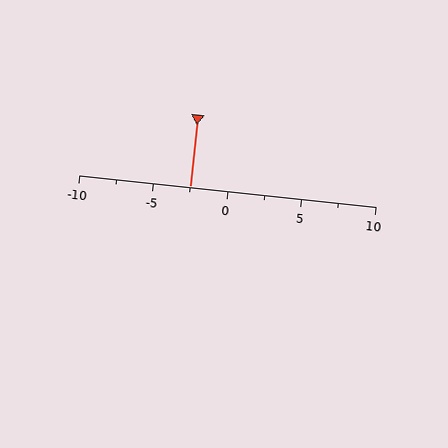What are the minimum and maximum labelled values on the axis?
The axis runs from -10 to 10.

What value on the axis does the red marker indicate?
The marker indicates approximately -2.5.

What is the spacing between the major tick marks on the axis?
The major ticks are spaced 5 apart.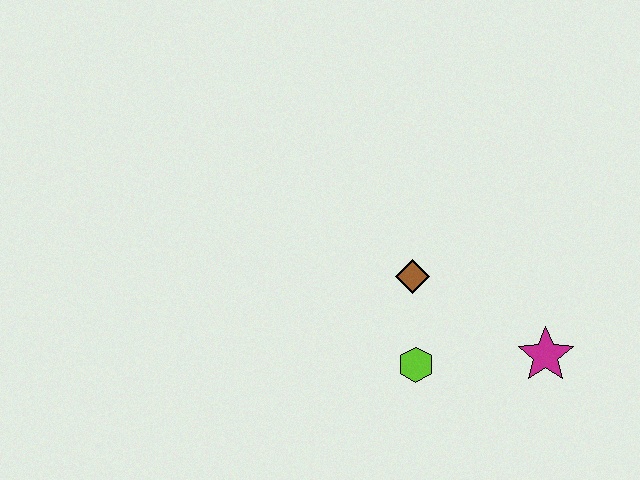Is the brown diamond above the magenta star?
Yes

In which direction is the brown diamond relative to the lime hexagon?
The brown diamond is above the lime hexagon.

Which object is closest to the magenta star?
The lime hexagon is closest to the magenta star.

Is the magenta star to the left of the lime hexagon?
No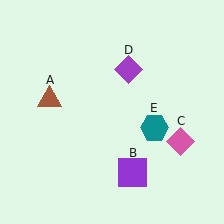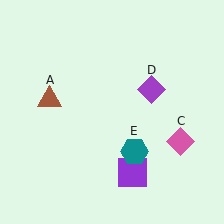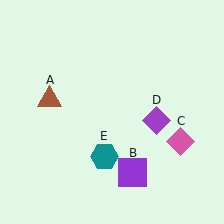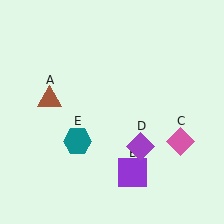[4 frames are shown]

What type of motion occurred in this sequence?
The purple diamond (object D), teal hexagon (object E) rotated clockwise around the center of the scene.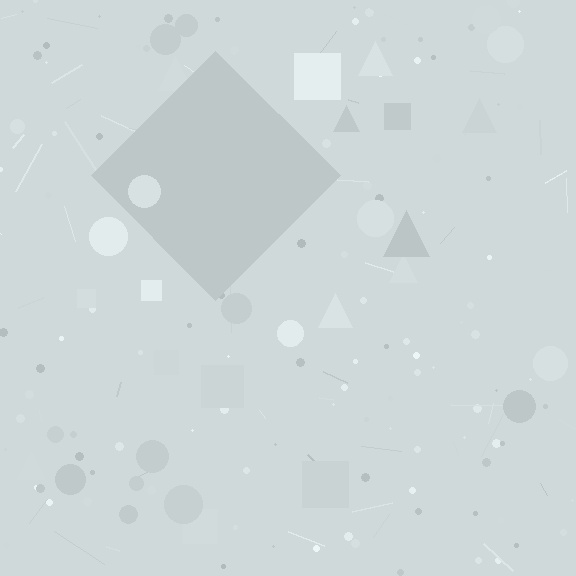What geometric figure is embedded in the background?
A diamond is embedded in the background.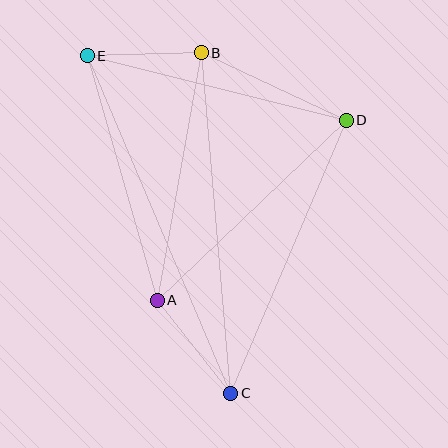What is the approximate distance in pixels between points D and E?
The distance between D and E is approximately 267 pixels.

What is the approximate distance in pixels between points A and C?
The distance between A and C is approximately 118 pixels.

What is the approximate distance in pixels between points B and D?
The distance between B and D is approximately 160 pixels.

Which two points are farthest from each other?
Points C and E are farthest from each other.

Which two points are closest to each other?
Points B and E are closest to each other.